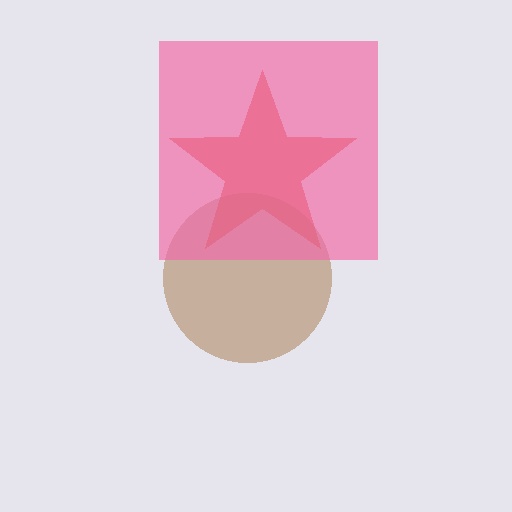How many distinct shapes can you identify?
There are 3 distinct shapes: a red star, a brown circle, a pink square.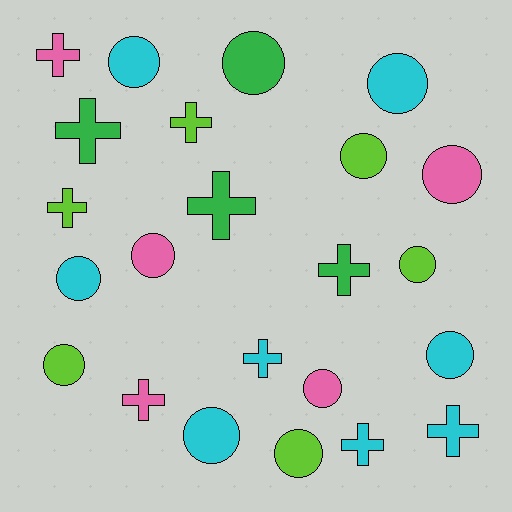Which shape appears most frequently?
Circle, with 13 objects.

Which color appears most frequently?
Cyan, with 8 objects.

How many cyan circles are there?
There are 5 cyan circles.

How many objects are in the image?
There are 23 objects.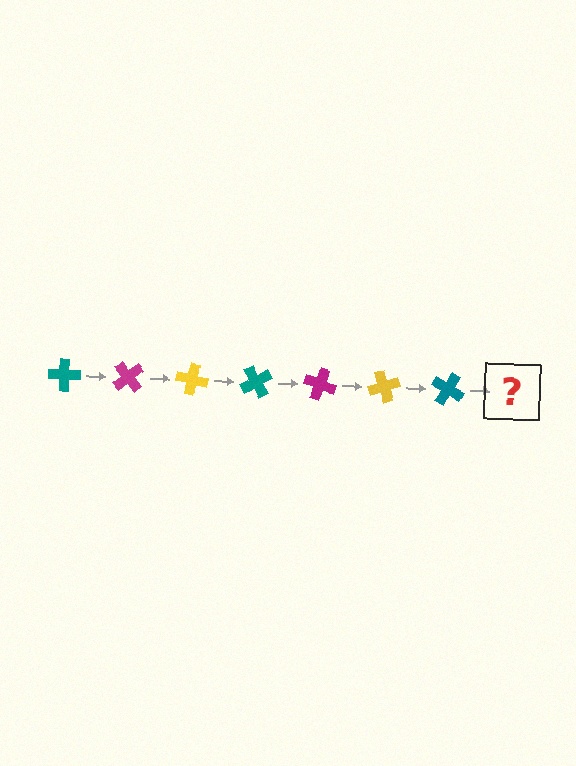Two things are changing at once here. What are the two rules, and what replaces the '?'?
The two rules are that it rotates 50 degrees each step and the color cycles through teal, magenta, and yellow. The '?' should be a magenta cross, rotated 350 degrees from the start.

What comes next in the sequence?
The next element should be a magenta cross, rotated 350 degrees from the start.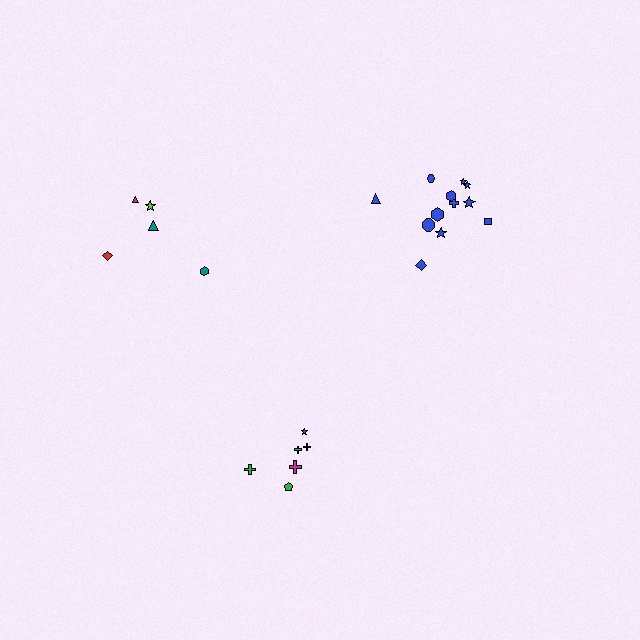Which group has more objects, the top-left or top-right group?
The top-right group.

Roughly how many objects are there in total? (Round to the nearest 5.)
Roughly 25 objects in total.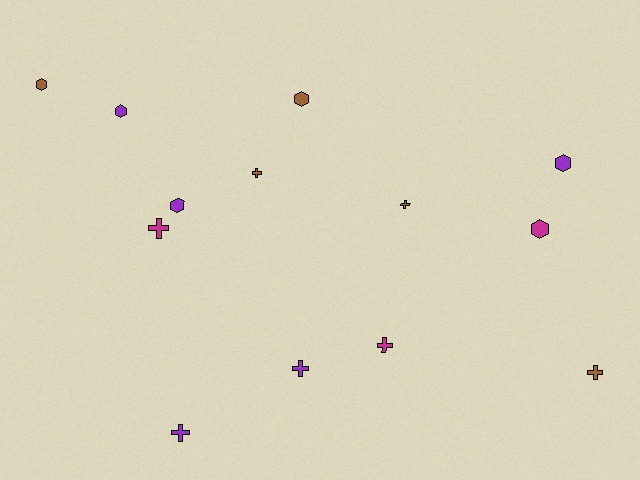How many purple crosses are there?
There are 2 purple crosses.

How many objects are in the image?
There are 13 objects.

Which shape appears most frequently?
Cross, with 7 objects.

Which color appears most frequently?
Purple, with 5 objects.